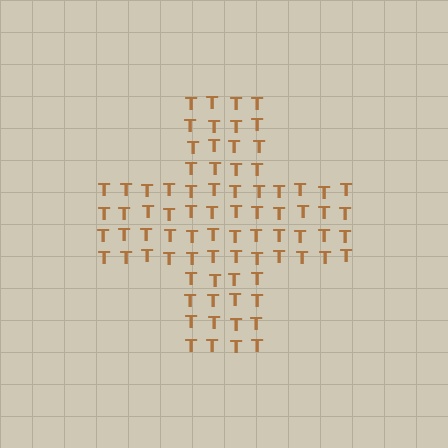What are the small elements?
The small elements are letter T's.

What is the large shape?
The large shape is a cross.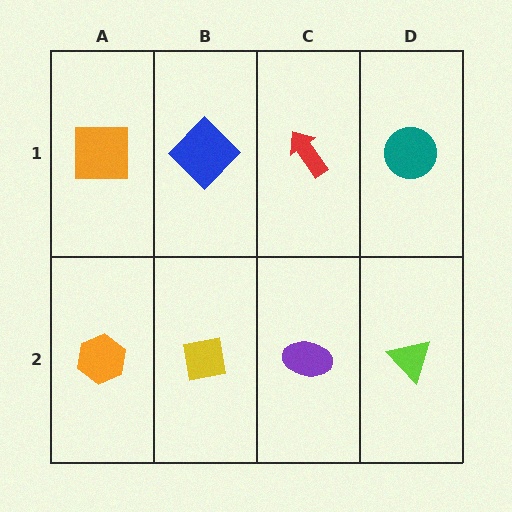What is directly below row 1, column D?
A lime triangle.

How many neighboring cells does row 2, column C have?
3.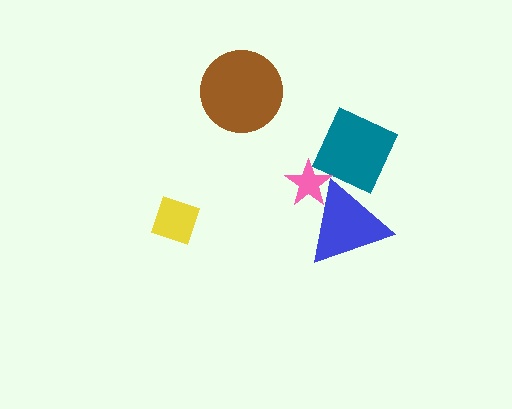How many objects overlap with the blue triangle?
2 objects overlap with the blue triangle.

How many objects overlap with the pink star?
2 objects overlap with the pink star.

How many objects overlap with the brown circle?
0 objects overlap with the brown circle.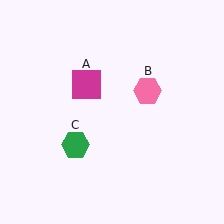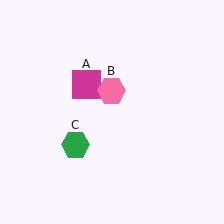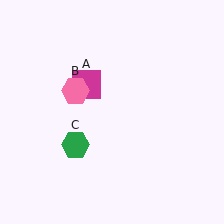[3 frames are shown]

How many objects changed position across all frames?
1 object changed position: pink hexagon (object B).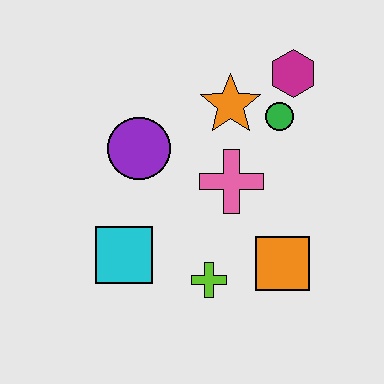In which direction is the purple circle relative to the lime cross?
The purple circle is above the lime cross.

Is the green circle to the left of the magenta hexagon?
Yes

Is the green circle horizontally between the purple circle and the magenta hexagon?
Yes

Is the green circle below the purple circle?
No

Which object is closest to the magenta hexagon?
The green circle is closest to the magenta hexagon.